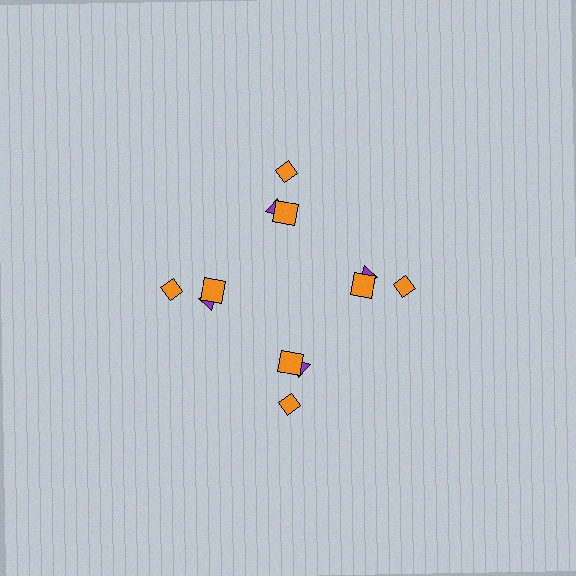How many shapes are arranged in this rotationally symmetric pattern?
There are 12 shapes, arranged in 4 groups of 3.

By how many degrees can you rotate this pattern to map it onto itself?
The pattern maps onto itself every 90 degrees of rotation.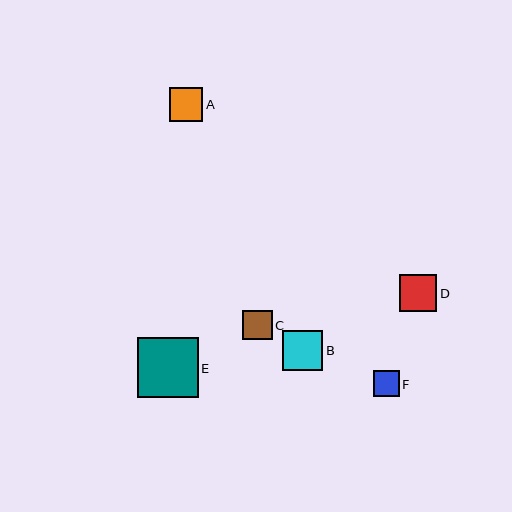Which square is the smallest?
Square F is the smallest with a size of approximately 25 pixels.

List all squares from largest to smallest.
From largest to smallest: E, B, D, A, C, F.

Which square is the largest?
Square E is the largest with a size of approximately 61 pixels.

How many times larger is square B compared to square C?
Square B is approximately 1.4 times the size of square C.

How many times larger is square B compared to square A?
Square B is approximately 1.2 times the size of square A.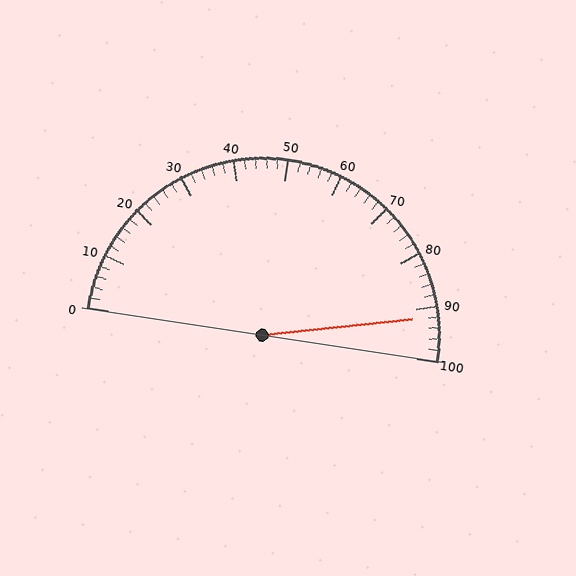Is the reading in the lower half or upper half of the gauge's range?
The reading is in the upper half of the range (0 to 100).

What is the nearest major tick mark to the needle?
The nearest major tick mark is 90.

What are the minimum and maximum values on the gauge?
The gauge ranges from 0 to 100.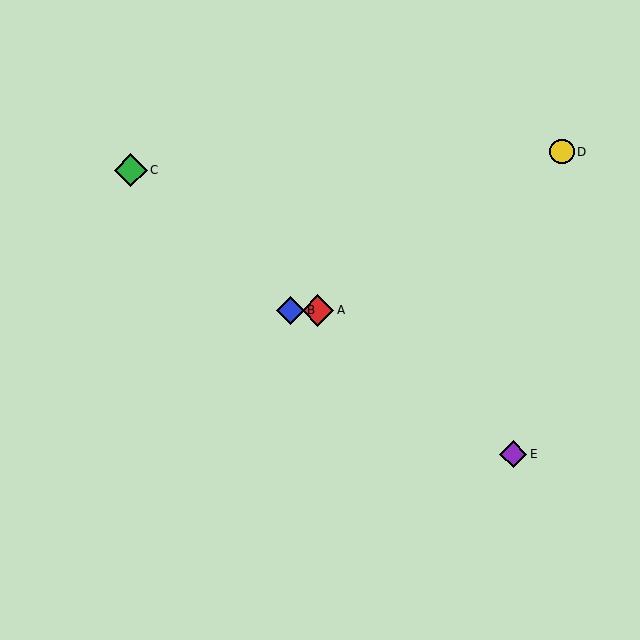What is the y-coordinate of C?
Object C is at y≈170.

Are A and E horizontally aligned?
No, A is at y≈310 and E is at y≈454.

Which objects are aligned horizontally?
Objects A, B are aligned horizontally.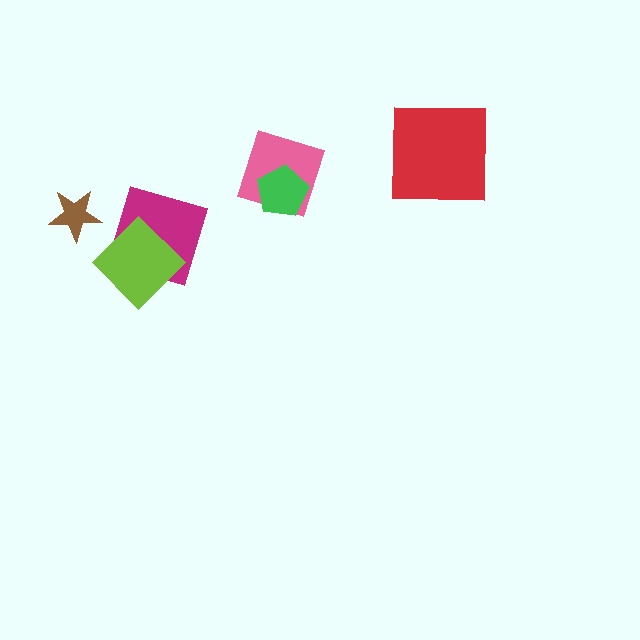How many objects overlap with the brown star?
0 objects overlap with the brown star.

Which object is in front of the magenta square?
The lime diamond is in front of the magenta square.